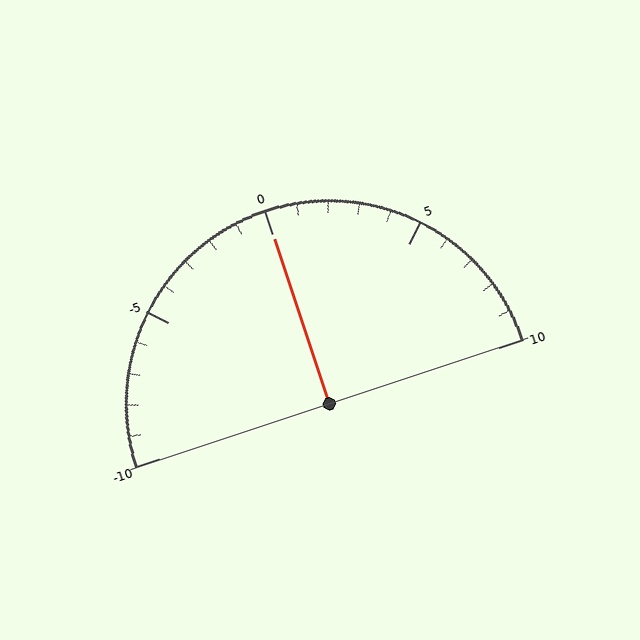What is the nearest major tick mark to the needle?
The nearest major tick mark is 0.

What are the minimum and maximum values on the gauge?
The gauge ranges from -10 to 10.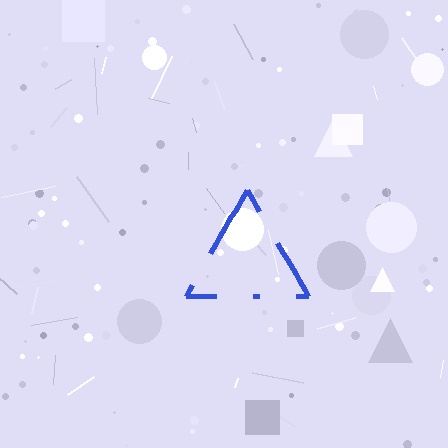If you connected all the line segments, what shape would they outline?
They would outline a triangle.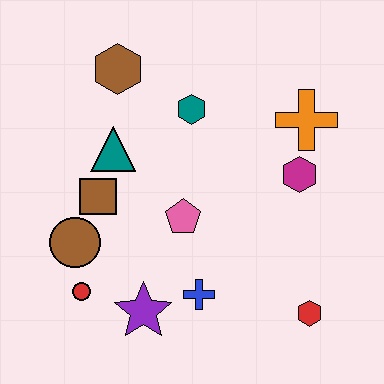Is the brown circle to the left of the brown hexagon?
Yes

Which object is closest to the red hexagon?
The blue cross is closest to the red hexagon.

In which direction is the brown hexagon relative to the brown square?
The brown hexagon is above the brown square.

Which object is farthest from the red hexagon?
The brown hexagon is farthest from the red hexagon.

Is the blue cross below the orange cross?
Yes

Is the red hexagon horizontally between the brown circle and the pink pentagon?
No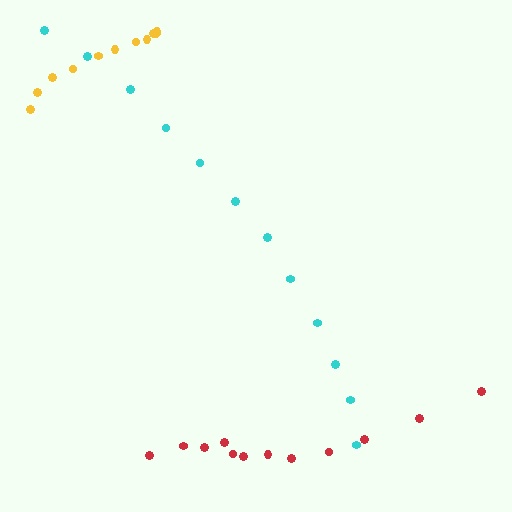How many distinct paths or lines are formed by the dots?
There are 3 distinct paths.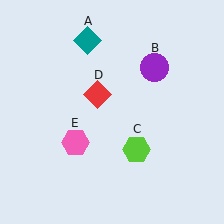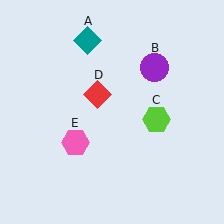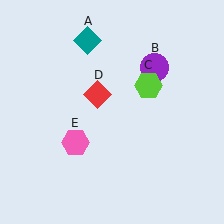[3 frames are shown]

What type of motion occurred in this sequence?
The lime hexagon (object C) rotated counterclockwise around the center of the scene.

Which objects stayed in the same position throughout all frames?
Teal diamond (object A) and purple circle (object B) and red diamond (object D) and pink hexagon (object E) remained stationary.